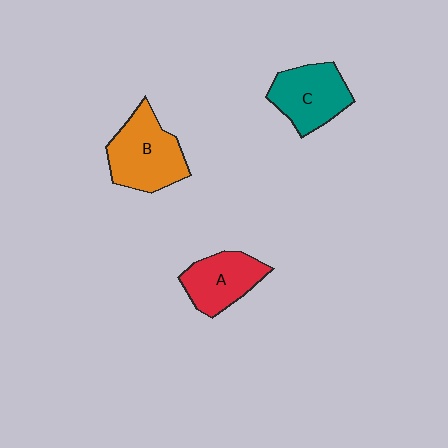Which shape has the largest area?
Shape B (orange).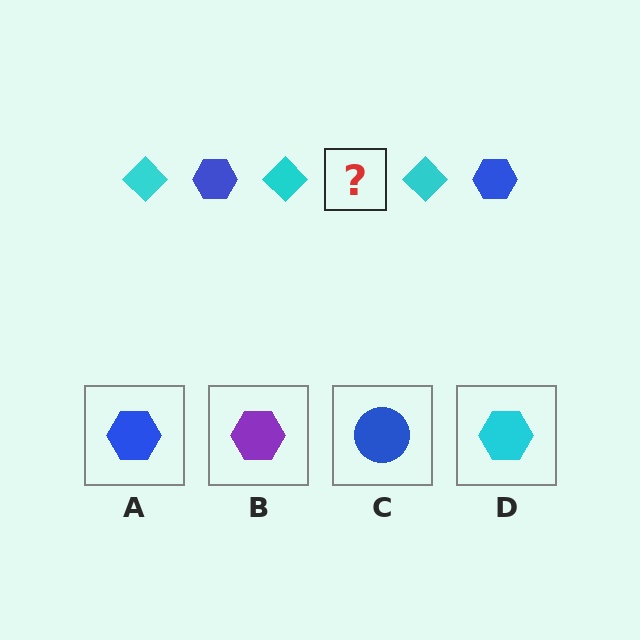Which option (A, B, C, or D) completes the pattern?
A.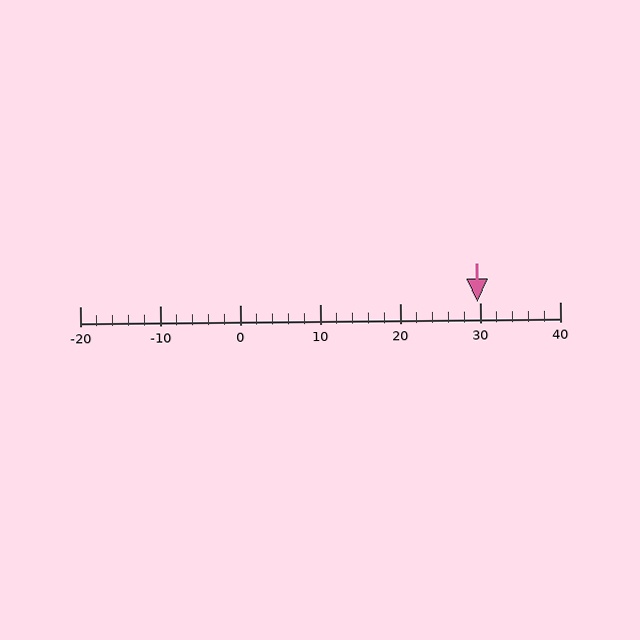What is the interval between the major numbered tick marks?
The major tick marks are spaced 10 units apart.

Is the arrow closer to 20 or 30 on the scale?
The arrow is closer to 30.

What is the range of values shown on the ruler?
The ruler shows values from -20 to 40.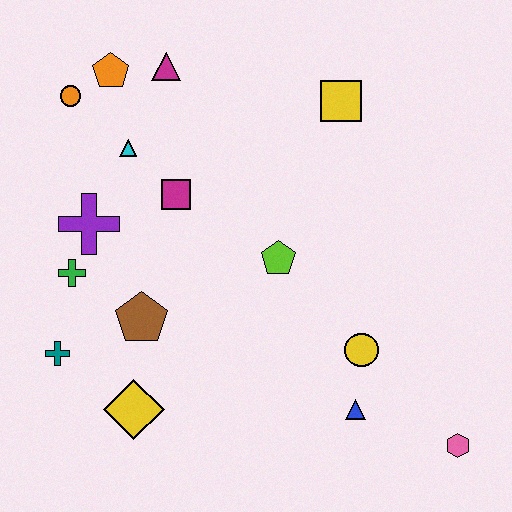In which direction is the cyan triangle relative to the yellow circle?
The cyan triangle is to the left of the yellow circle.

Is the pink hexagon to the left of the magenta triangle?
No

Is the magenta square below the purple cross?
No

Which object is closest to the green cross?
The purple cross is closest to the green cross.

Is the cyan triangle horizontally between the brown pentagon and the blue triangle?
No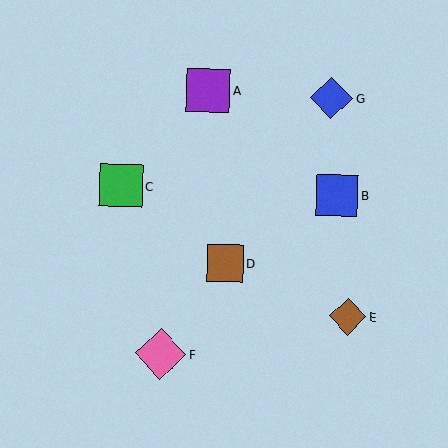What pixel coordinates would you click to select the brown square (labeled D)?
Click at (225, 263) to select the brown square D.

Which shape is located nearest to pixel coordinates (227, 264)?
The brown square (labeled D) at (225, 263) is nearest to that location.